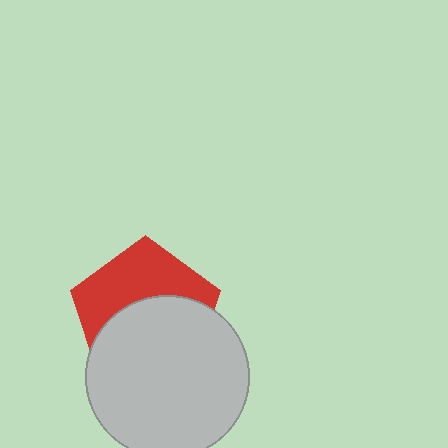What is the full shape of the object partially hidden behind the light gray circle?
The partially hidden object is a red pentagon.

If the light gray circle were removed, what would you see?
You would see the complete red pentagon.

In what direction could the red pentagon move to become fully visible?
The red pentagon could move up. That would shift it out from behind the light gray circle entirely.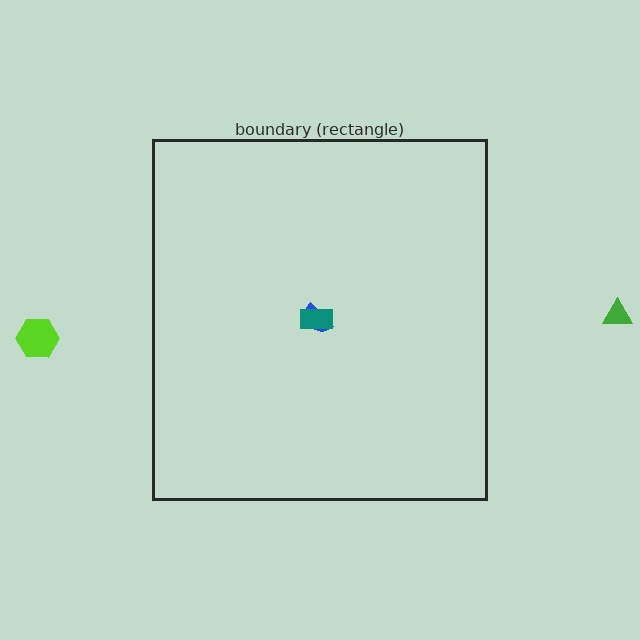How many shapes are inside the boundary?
2 inside, 2 outside.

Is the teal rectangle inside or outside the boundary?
Inside.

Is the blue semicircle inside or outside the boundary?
Inside.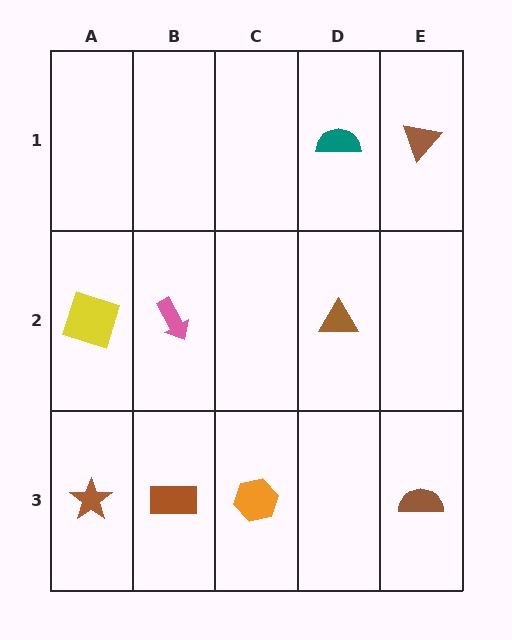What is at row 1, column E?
A brown triangle.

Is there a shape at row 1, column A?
No, that cell is empty.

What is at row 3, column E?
A brown semicircle.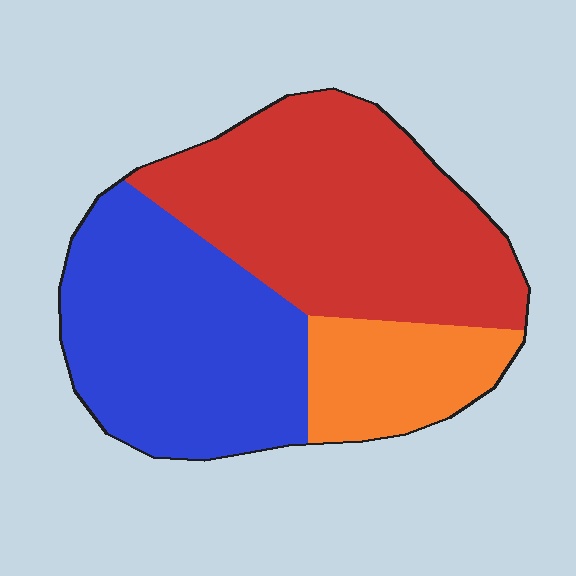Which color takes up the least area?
Orange, at roughly 15%.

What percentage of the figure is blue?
Blue takes up about two fifths (2/5) of the figure.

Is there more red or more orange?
Red.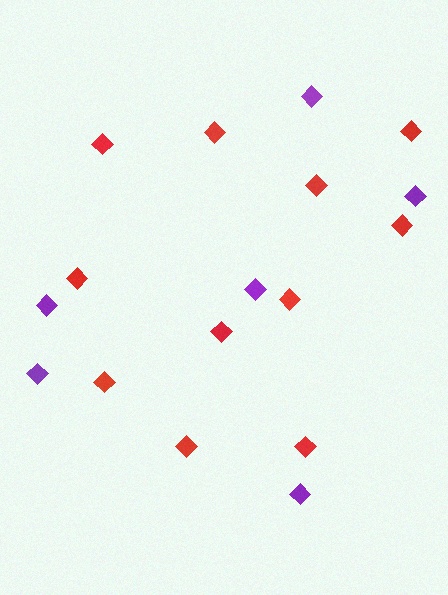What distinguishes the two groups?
There are 2 groups: one group of red diamonds (11) and one group of purple diamonds (6).